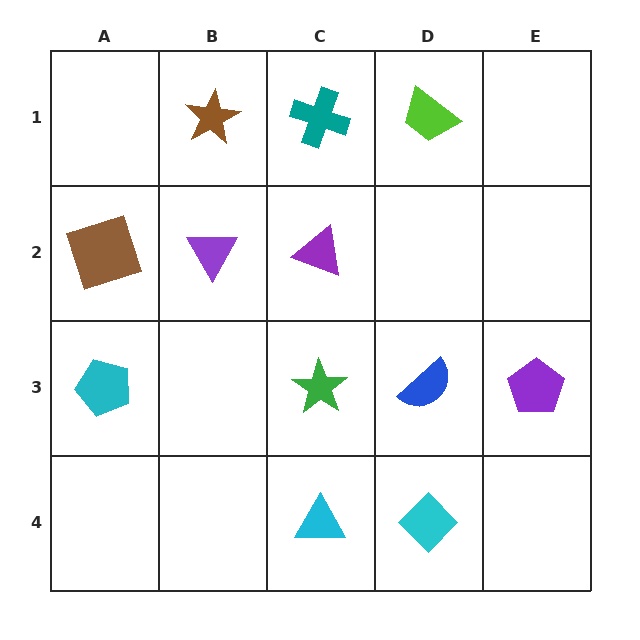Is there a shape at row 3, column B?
No, that cell is empty.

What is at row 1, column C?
A teal cross.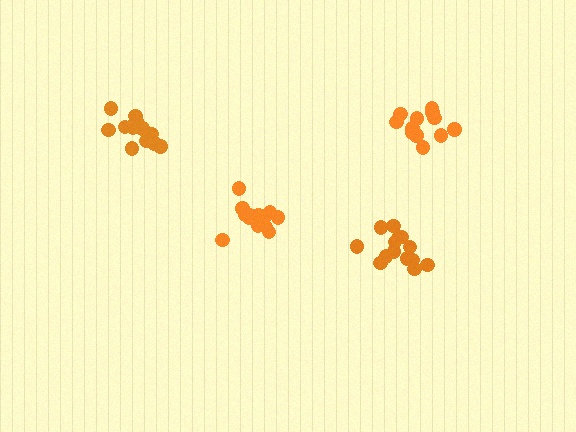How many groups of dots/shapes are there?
There are 4 groups.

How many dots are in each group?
Group 1: 14 dots, Group 2: 15 dots, Group 3: 12 dots, Group 4: 14 dots (55 total).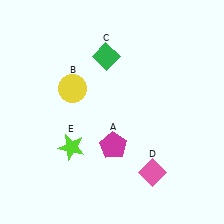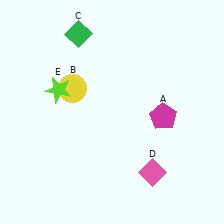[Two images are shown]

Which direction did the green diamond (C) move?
The green diamond (C) moved left.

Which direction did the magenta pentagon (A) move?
The magenta pentagon (A) moved right.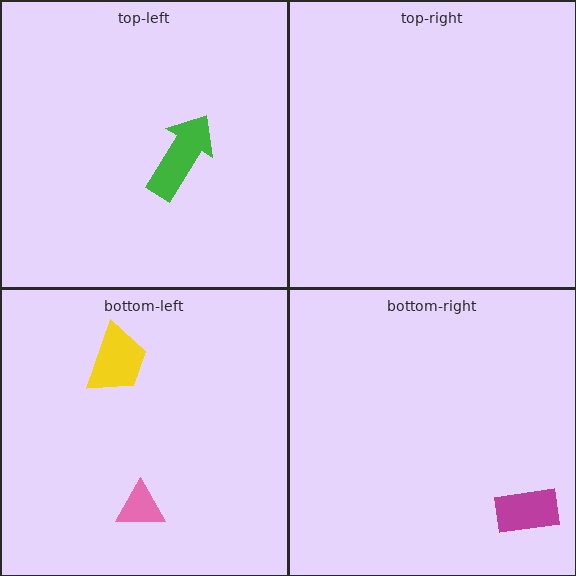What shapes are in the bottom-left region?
The yellow trapezoid, the pink triangle.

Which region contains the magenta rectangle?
The bottom-right region.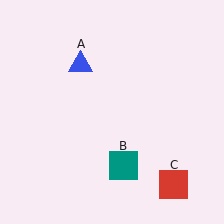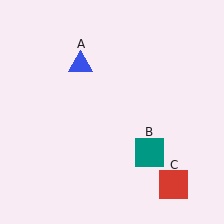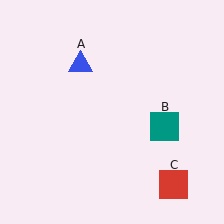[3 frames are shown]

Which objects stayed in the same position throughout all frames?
Blue triangle (object A) and red square (object C) remained stationary.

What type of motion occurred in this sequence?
The teal square (object B) rotated counterclockwise around the center of the scene.